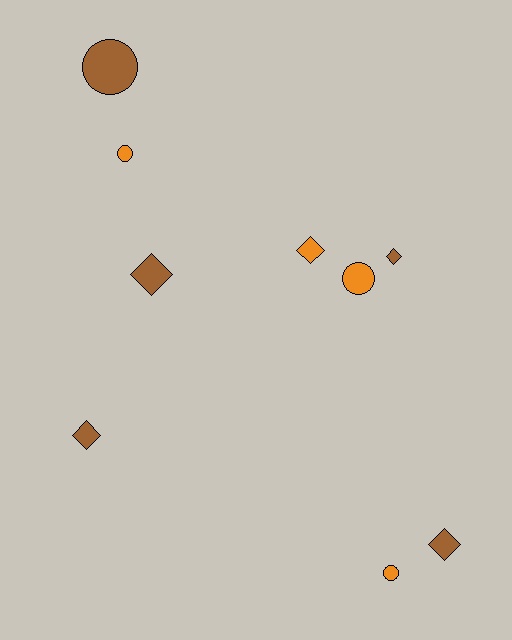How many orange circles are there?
There are 3 orange circles.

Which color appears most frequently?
Brown, with 5 objects.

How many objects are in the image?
There are 9 objects.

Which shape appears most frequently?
Diamond, with 5 objects.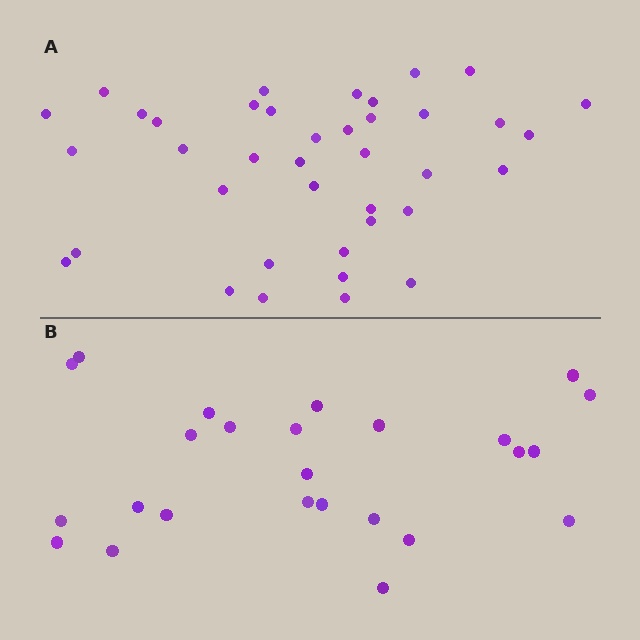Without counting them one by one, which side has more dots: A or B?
Region A (the top region) has more dots.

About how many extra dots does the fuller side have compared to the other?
Region A has approximately 15 more dots than region B.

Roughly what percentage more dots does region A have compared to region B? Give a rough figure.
About 55% more.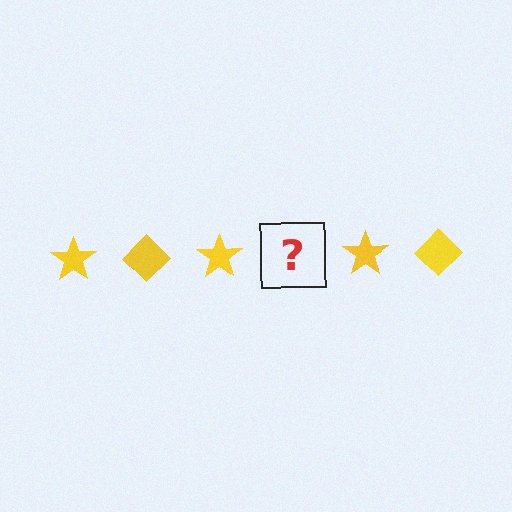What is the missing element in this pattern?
The missing element is a yellow diamond.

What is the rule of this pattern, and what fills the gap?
The rule is that the pattern cycles through star, diamond shapes in yellow. The gap should be filled with a yellow diamond.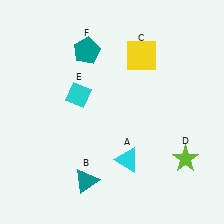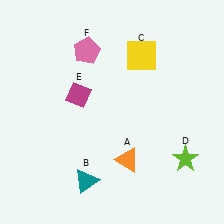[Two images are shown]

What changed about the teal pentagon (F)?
In Image 1, F is teal. In Image 2, it changed to pink.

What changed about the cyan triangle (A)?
In Image 1, A is cyan. In Image 2, it changed to orange.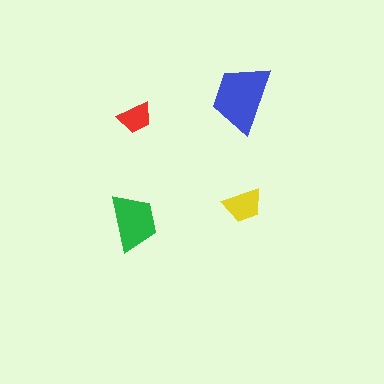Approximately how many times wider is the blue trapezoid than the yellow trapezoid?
About 1.5 times wider.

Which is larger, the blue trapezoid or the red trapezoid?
The blue one.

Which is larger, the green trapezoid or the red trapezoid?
The green one.